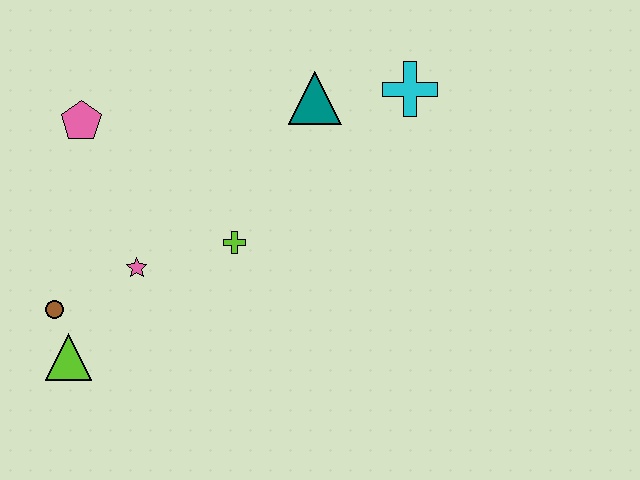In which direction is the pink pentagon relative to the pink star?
The pink pentagon is above the pink star.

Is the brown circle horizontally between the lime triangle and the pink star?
No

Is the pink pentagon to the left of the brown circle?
No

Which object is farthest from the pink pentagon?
The cyan cross is farthest from the pink pentagon.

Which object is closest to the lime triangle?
The brown circle is closest to the lime triangle.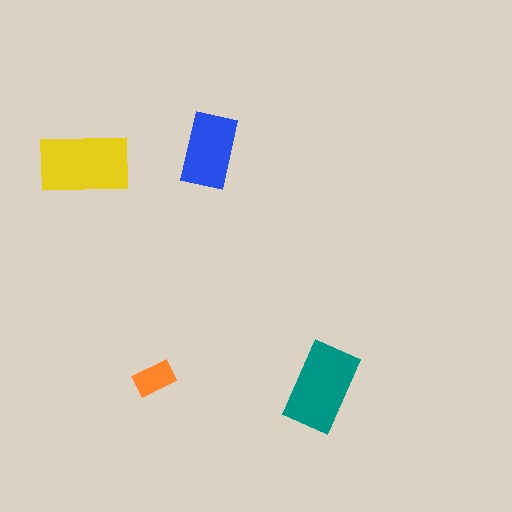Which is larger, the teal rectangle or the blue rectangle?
The teal one.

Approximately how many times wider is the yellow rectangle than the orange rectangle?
About 2 times wider.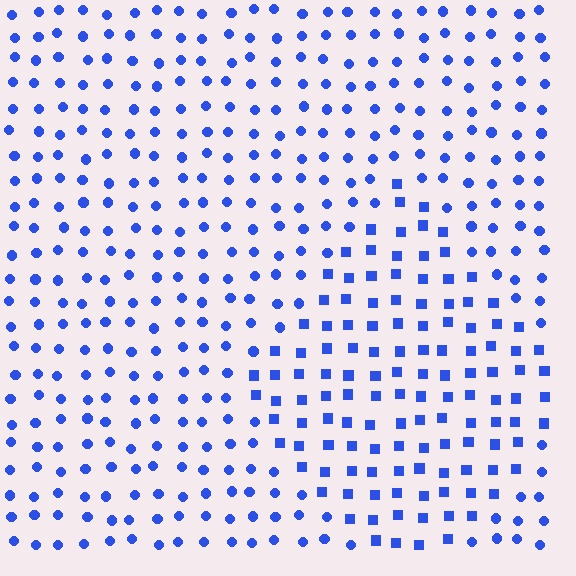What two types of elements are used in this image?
The image uses squares inside the diamond region and circles outside it.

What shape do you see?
I see a diamond.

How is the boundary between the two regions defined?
The boundary is defined by a change in element shape: squares inside vs. circles outside. All elements share the same color and spacing.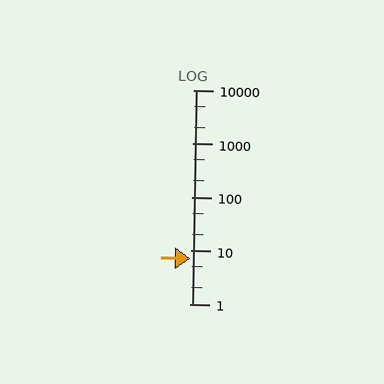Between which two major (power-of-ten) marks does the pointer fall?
The pointer is between 1 and 10.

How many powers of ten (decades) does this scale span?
The scale spans 4 decades, from 1 to 10000.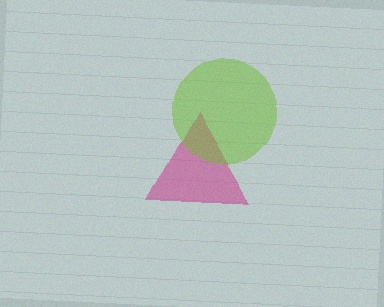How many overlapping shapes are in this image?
There are 2 overlapping shapes in the image.